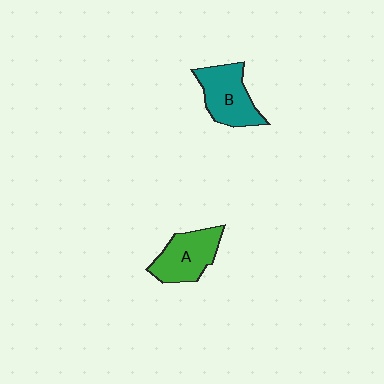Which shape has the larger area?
Shape B (teal).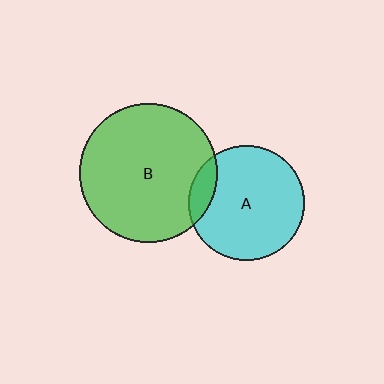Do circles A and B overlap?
Yes.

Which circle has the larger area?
Circle B (green).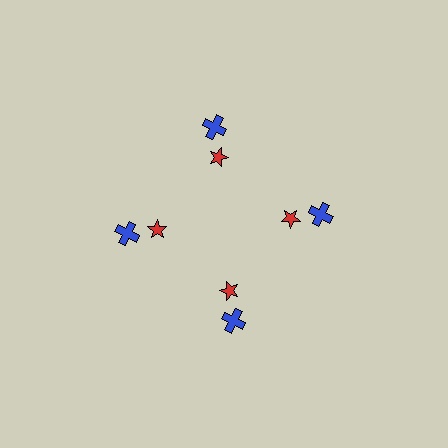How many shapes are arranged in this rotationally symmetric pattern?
There are 8 shapes, arranged in 4 groups of 2.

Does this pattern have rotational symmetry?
Yes, this pattern has 4-fold rotational symmetry. It looks the same after rotating 90 degrees around the center.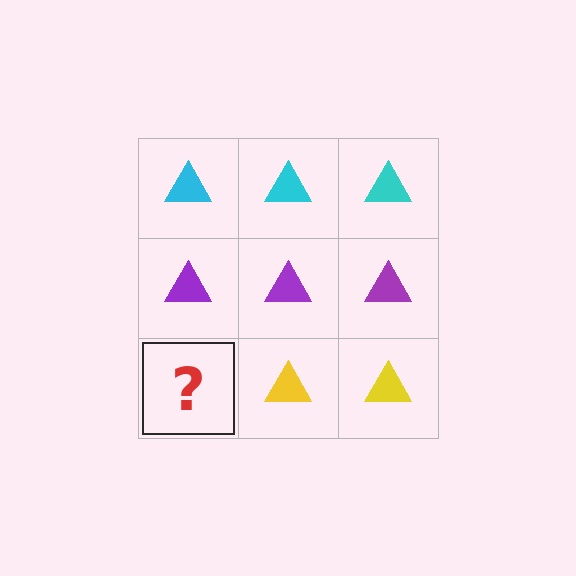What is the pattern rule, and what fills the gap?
The rule is that each row has a consistent color. The gap should be filled with a yellow triangle.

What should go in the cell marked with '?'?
The missing cell should contain a yellow triangle.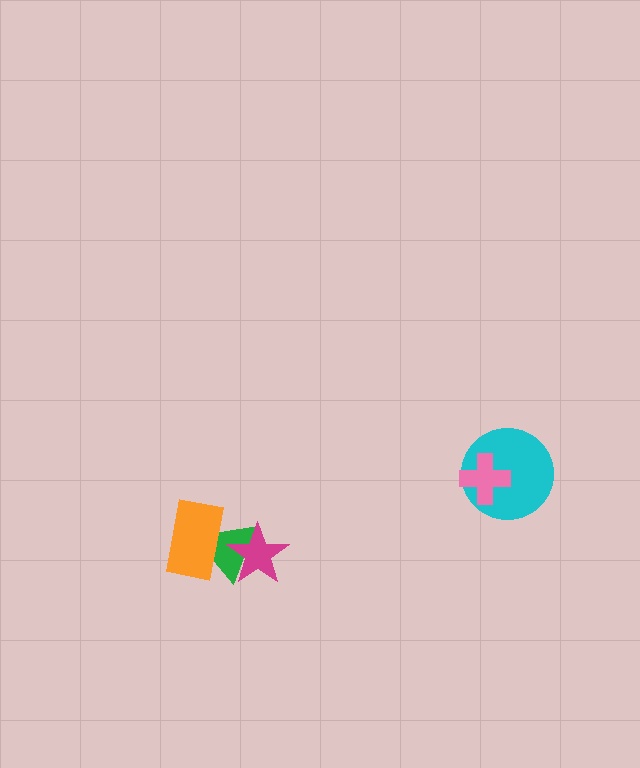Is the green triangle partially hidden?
Yes, it is partially covered by another shape.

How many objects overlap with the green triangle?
2 objects overlap with the green triangle.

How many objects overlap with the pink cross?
1 object overlaps with the pink cross.